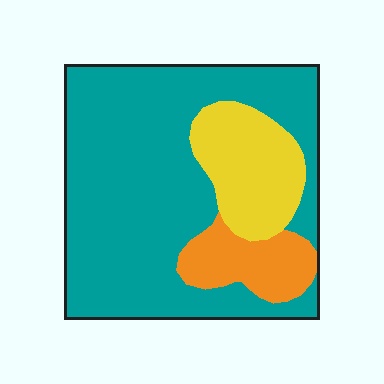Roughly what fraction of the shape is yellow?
Yellow covers 18% of the shape.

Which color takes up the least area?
Orange, at roughly 10%.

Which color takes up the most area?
Teal, at roughly 70%.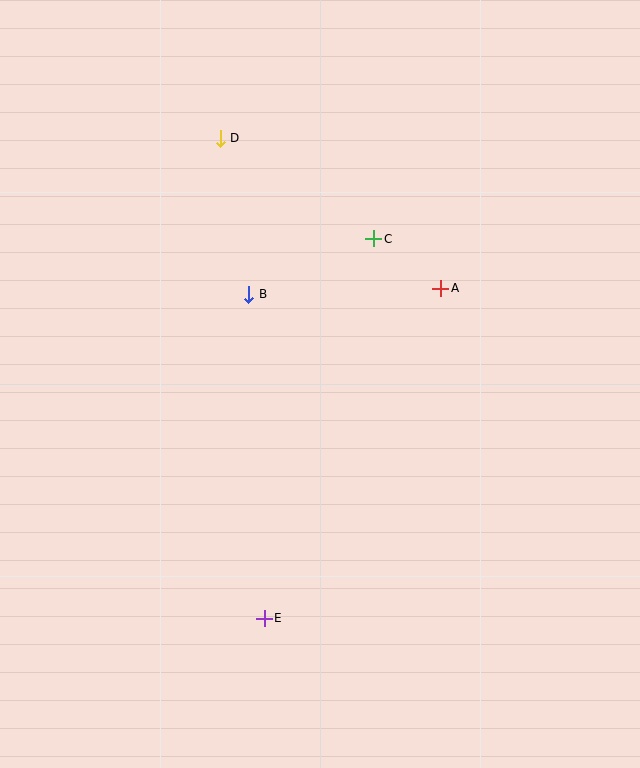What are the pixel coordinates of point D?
Point D is at (220, 138).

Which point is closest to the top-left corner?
Point D is closest to the top-left corner.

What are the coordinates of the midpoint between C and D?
The midpoint between C and D is at (297, 188).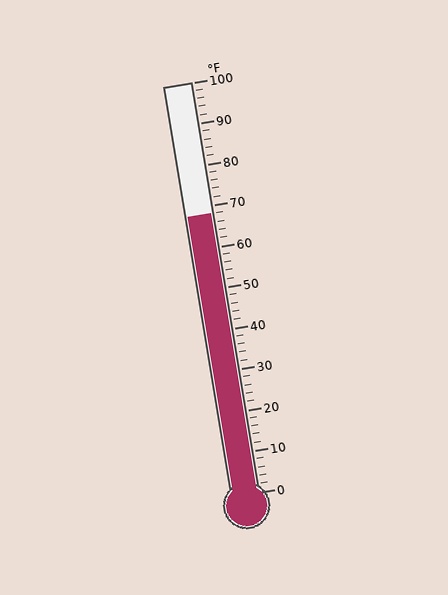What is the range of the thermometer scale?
The thermometer scale ranges from 0°F to 100°F.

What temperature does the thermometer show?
The thermometer shows approximately 68°F.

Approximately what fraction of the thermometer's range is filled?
The thermometer is filled to approximately 70% of its range.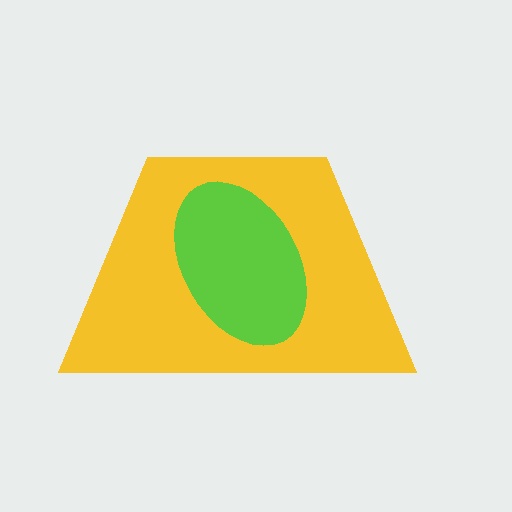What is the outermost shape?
The yellow trapezoid.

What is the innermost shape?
The lime ellipse.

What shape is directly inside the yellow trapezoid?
The lime ellipse.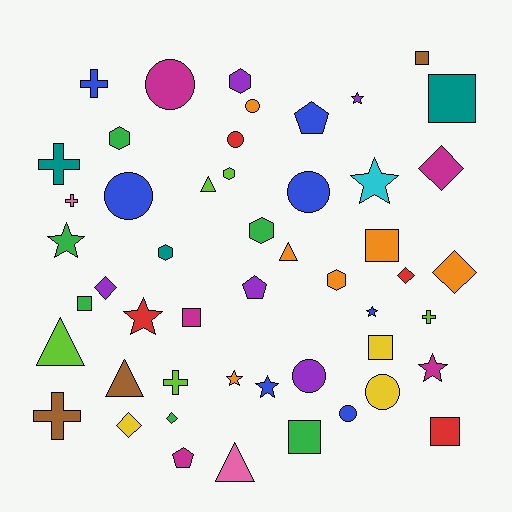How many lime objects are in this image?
There are 5 lime objects.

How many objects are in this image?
There are 50 objects.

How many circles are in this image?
There are 8 circles.